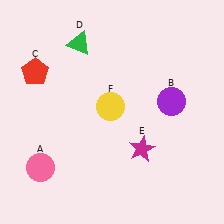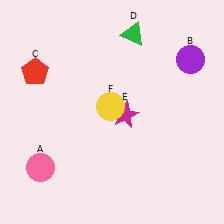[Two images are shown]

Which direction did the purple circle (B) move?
The purple circle (B) moved up.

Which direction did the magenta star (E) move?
The magenta star (E) moved up.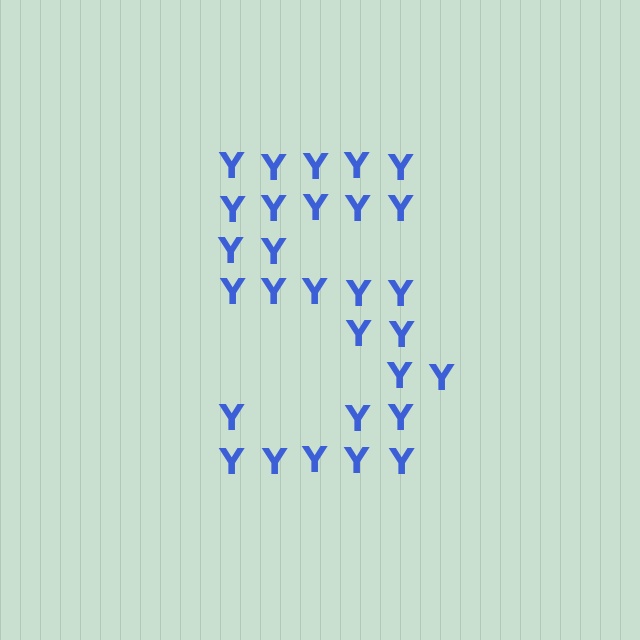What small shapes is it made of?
It is made of small letter Y's.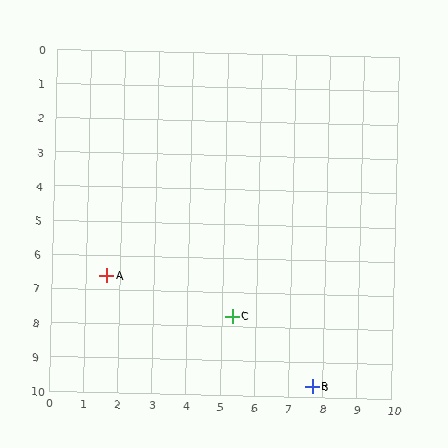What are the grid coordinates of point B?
Point B is at approximately (7.7, 9.7).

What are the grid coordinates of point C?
Point C is at approximately (5.3, 7.7).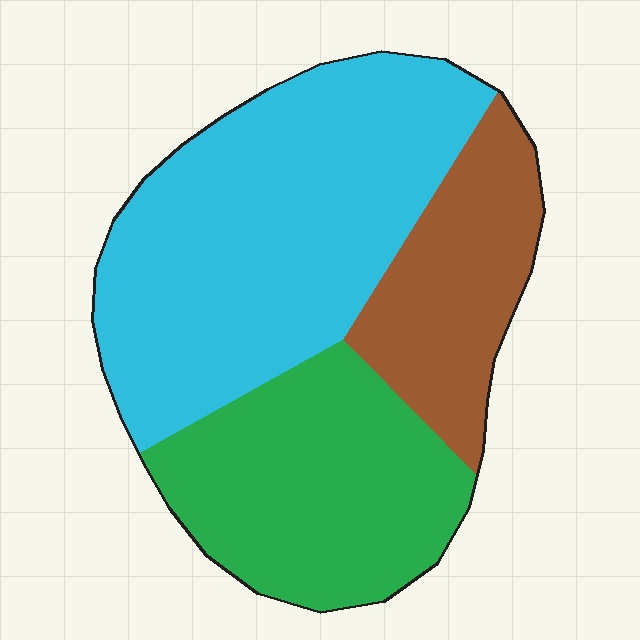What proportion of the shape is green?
Green covers 31% of the shape.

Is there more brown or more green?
Green.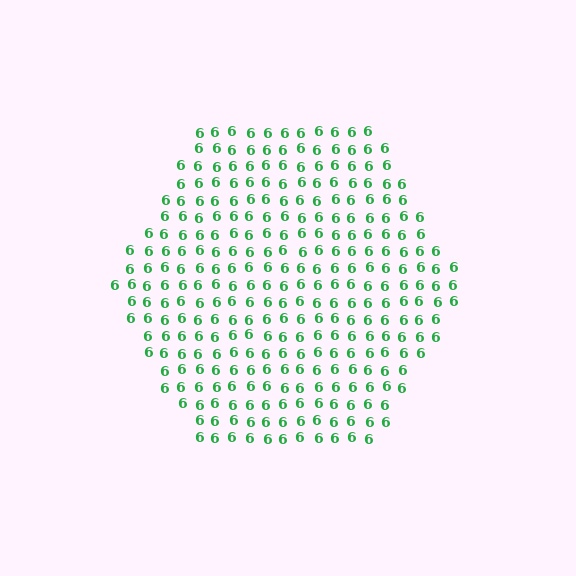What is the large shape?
The large shape is a hexagon.